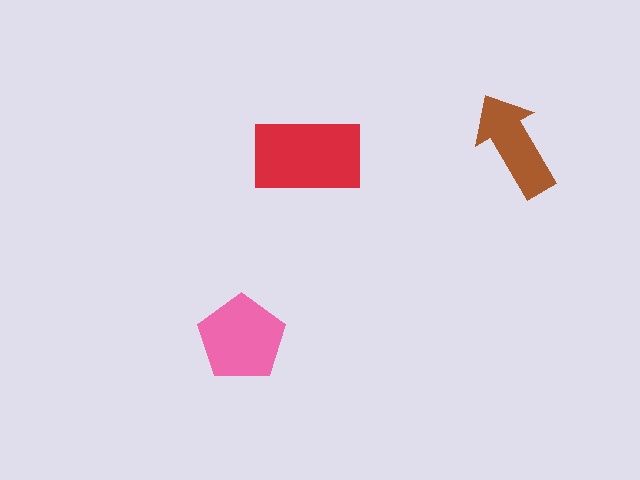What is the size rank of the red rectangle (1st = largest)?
1st.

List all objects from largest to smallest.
The red rectangle, the pink pentagon, the brown arrow.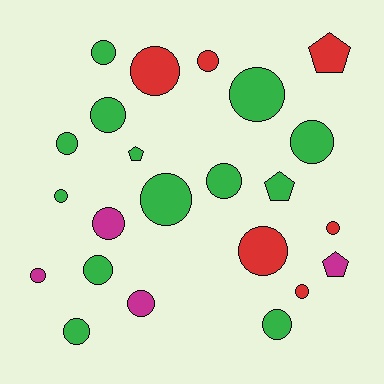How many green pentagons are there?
There are 2 green pentagons.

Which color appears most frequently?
Green, with 13 objects.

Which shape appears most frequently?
Circle, with 19 objects.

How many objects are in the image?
There are 23 objects.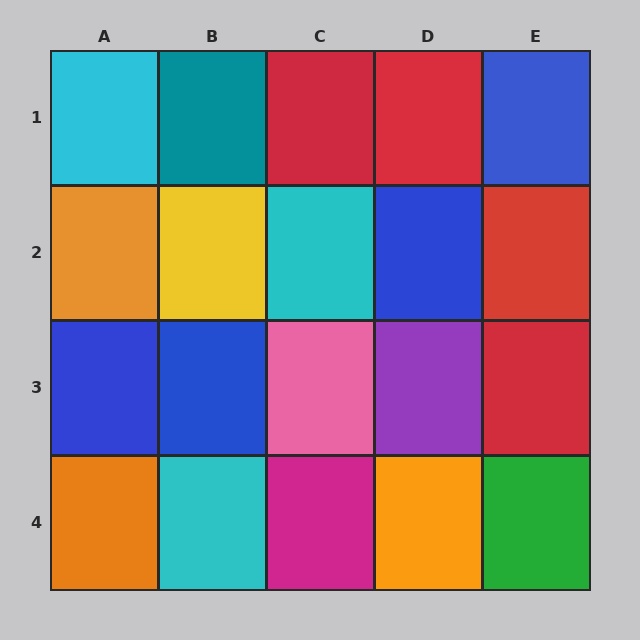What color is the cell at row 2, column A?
Orange.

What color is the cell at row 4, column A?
Orange.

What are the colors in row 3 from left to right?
Blue, blue, pink, purple, red.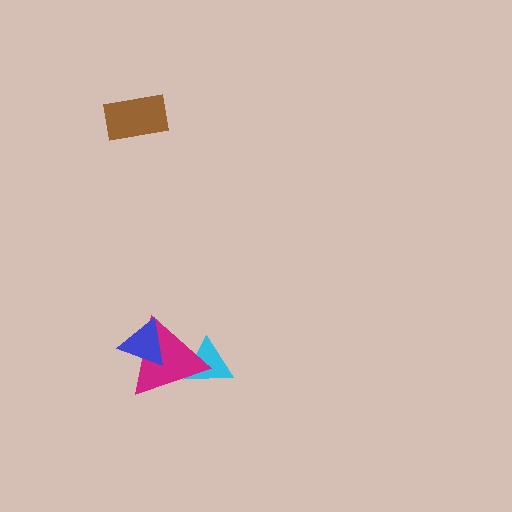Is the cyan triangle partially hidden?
Yes, it is partially covered by another shape.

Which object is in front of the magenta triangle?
The blue triangle is in front of the magenta triangle.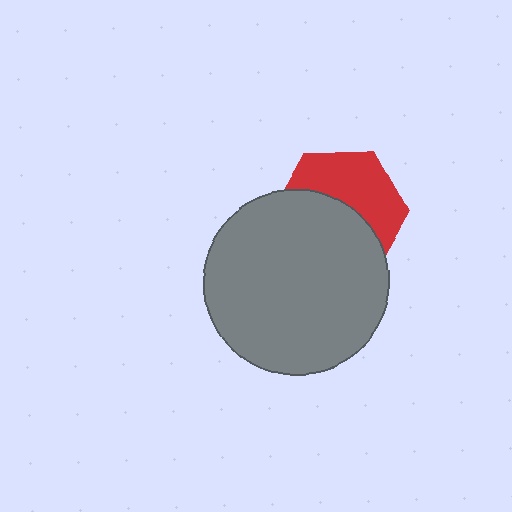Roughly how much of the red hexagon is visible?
About half of it is visible (roughly 46%).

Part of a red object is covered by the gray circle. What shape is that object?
It is a hexagon.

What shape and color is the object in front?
The object in front is a gray circle.